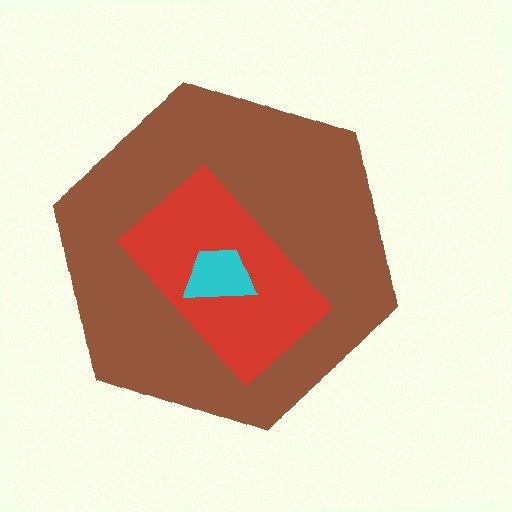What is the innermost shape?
The cyan trapezoid.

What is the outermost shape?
The brown hexagon.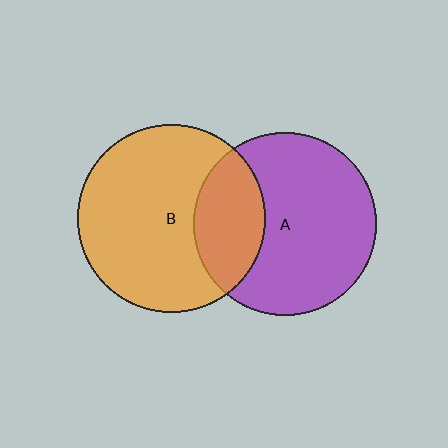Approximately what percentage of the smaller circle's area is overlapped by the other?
Approximately 25%.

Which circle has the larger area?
Circle B (orange).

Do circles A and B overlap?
Yes.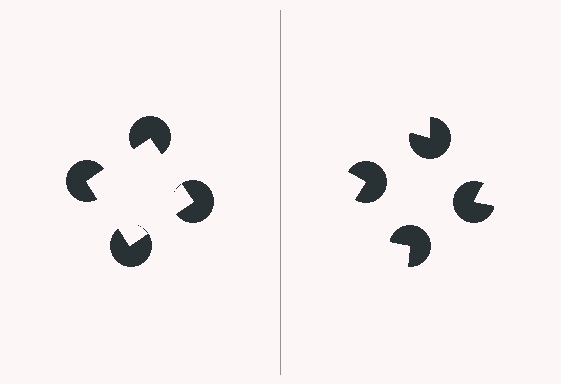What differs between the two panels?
The pac-man discs are positioned identically on both sides; only the wedge orientations differ. On the left they align to a square; on the right they are misaligned.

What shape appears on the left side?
An illusory square.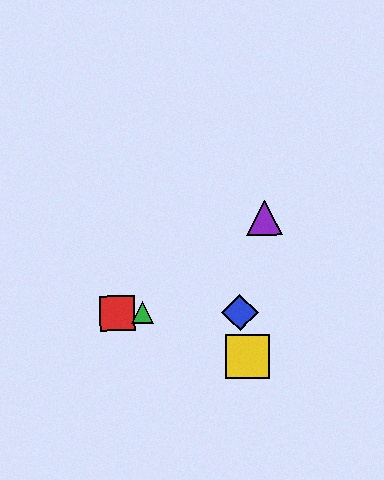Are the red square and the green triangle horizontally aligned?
Yes, both are at y≈313.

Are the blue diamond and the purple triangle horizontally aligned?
No, the blue diamond is at y≈312 and the purple triangle is at y≈218.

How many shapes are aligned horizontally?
3 shapes (the red square, the blue diamond, the green triangle) are aligned horizontally.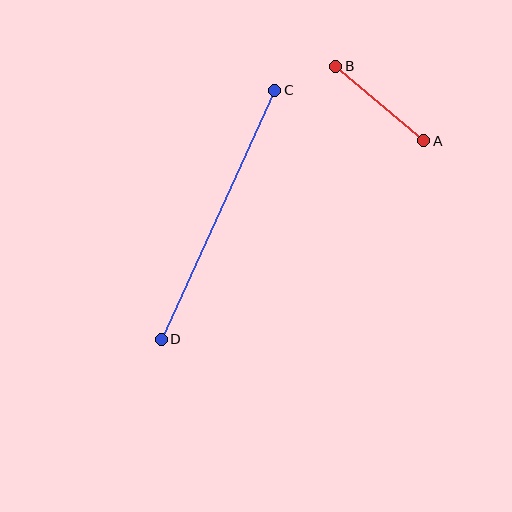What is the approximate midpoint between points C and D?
The midpoint is at approximately (218, 215) pixels.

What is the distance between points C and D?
The distance is approximately 273 pixels.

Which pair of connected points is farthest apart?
Points C and D are farthest apart.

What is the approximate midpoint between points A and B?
The midpoint is at approximately (380, 103) pixels.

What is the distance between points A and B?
The distance is approximately 115 pixels.